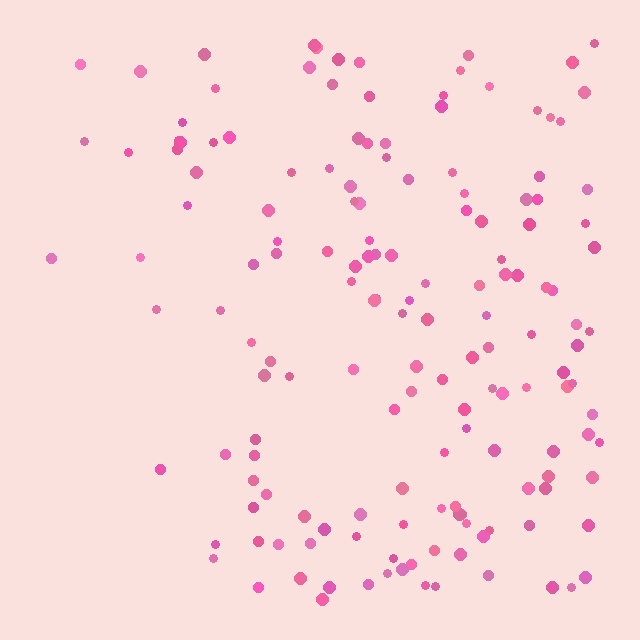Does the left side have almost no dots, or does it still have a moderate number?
Still a moderate number, just noticeably fewer than the right.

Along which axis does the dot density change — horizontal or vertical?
Horizontal.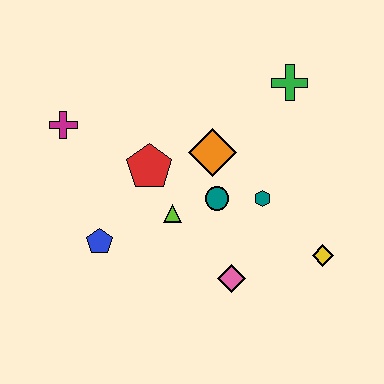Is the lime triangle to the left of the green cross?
Yes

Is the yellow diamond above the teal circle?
No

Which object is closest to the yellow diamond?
The teal hexagon is closest to the yellow diamond.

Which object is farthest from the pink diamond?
The magenta cross is farthest from the pink diamond.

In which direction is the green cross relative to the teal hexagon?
The green cross is above the teal hexagon.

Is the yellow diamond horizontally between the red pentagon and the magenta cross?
No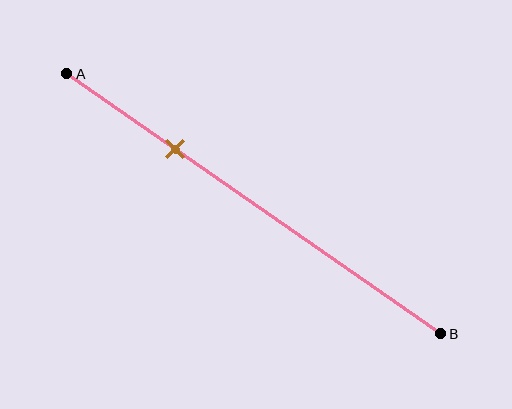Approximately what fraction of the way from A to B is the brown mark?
The brown mark is approximately 30% of the way from A to B.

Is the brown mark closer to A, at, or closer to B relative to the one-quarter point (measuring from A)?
The brown mark is closer to point B than the one-quarter point of segment AB.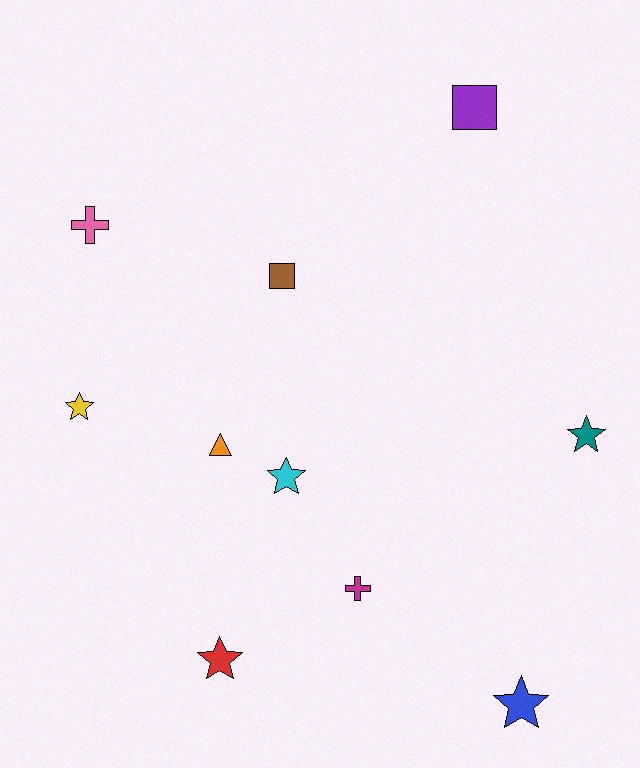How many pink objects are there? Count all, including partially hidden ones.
There is 1 pink object.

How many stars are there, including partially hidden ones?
There are 5 stars.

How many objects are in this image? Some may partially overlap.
There are 10 objects.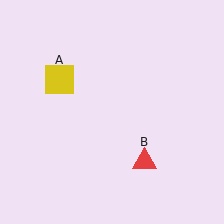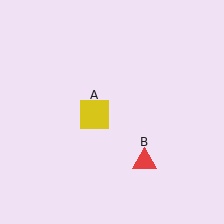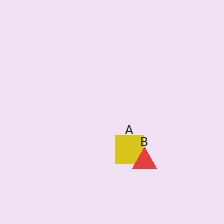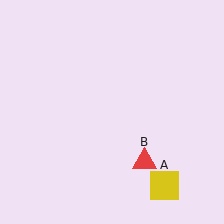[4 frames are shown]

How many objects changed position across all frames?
1 object changed position: yellow square (object A).